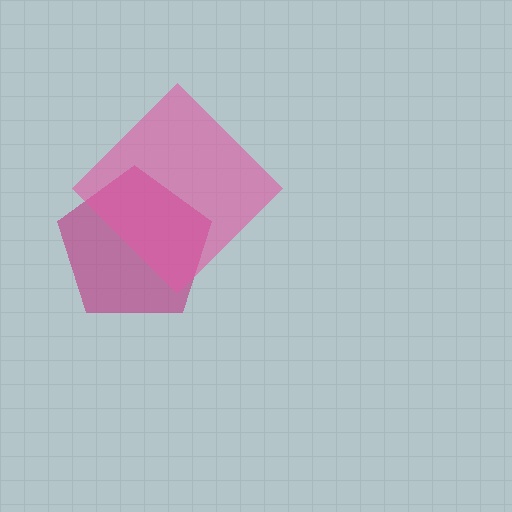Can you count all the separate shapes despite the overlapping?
Yes, there are 2 separate shapes.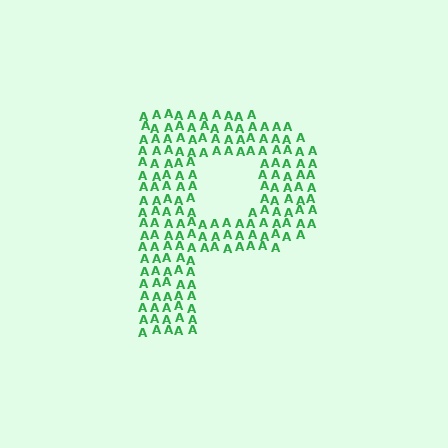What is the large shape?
The large shape is the letter P.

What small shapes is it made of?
It is made of small letter A's.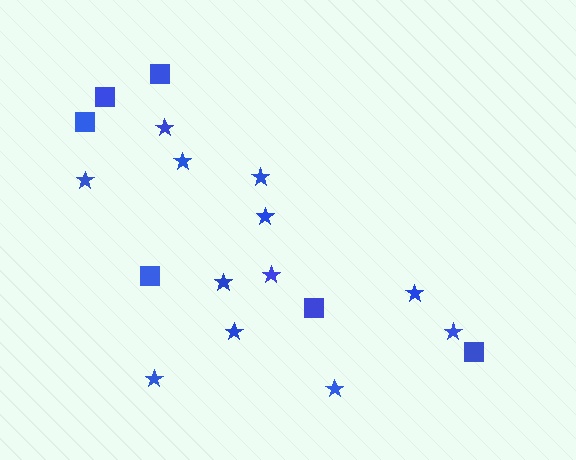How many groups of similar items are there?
There are 2 groups: one group of stars (12) and one group of squares (6).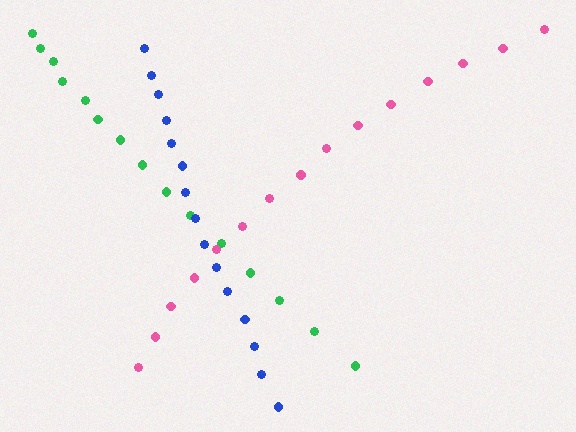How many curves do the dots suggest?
There are 3 distinct paths.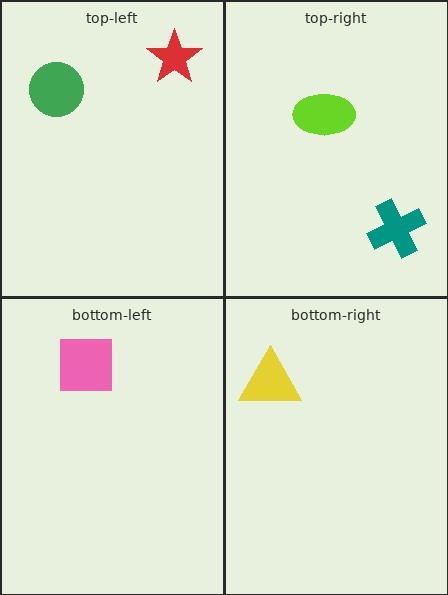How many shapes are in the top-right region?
2.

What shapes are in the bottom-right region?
The yellow triangle.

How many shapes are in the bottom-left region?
1.